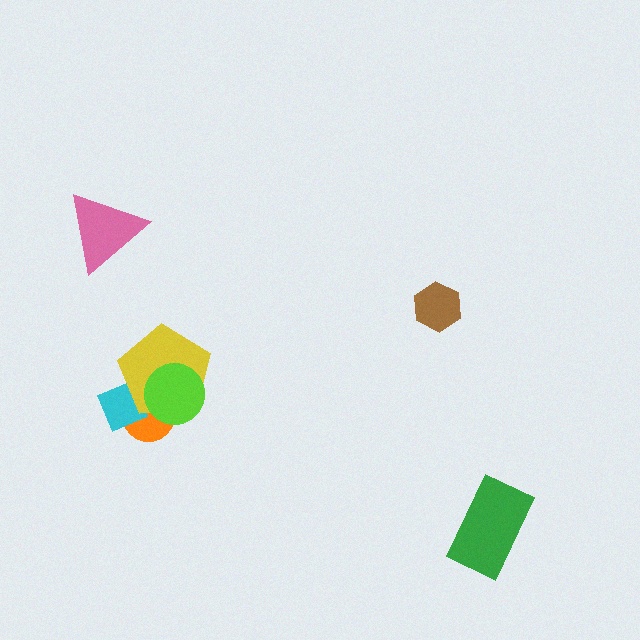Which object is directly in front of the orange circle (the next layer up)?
The cyan diamond is directly in front of the orange circle.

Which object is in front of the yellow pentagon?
The lime circle is in front of the yellow pentagon.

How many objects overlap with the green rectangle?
0 objects overlap with the green rectangle.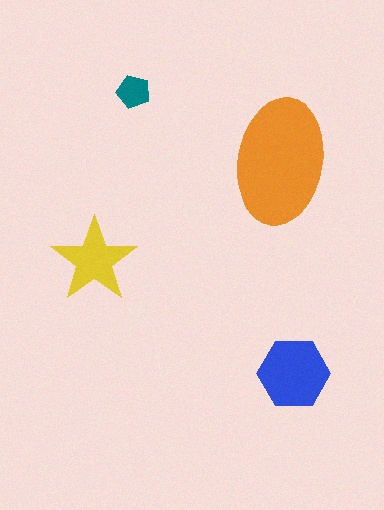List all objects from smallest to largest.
The teal pentagon, the yellow star, the blue hexagon, the orange ellipse.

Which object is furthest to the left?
The yellow star is leftmost.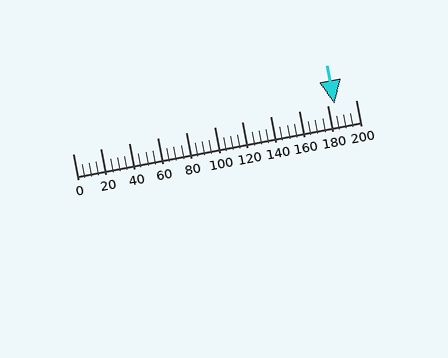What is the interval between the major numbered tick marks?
The major tick marks are spaced 20 units apart.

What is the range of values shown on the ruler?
The ruler shows values from 0 to 200.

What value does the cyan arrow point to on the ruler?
The cyan arrow points to approximately 185.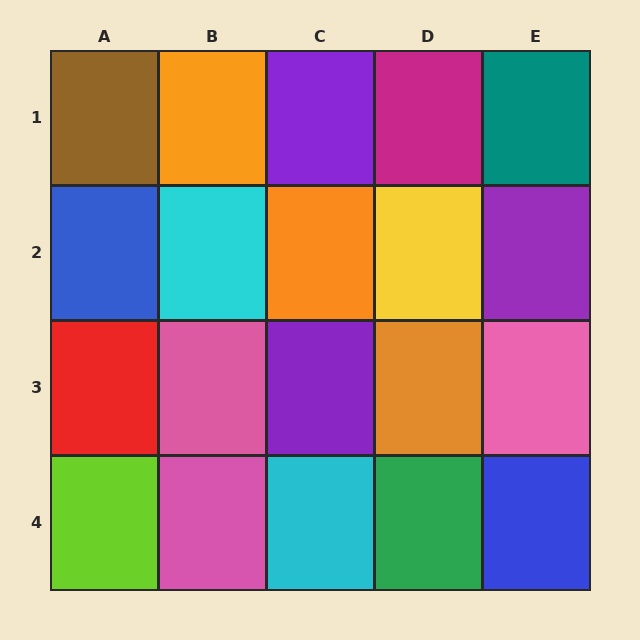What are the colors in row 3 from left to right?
Red, pink, purple, orange, pink.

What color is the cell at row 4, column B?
Pink.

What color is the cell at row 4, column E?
Blue.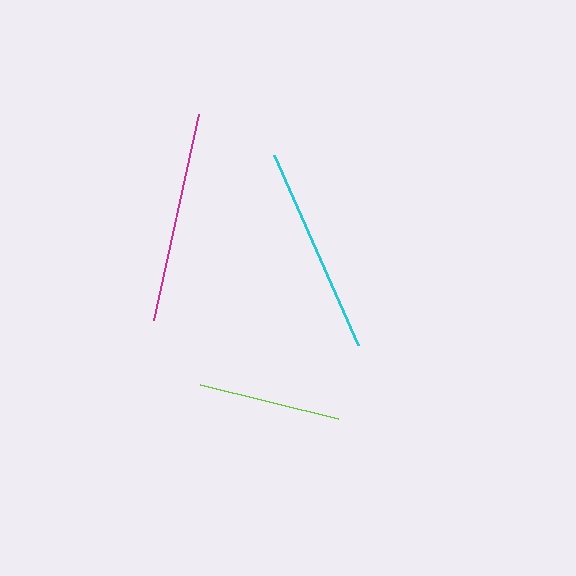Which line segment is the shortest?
The lime line is the shortest at approximately 142 pixels.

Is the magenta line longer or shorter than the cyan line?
The magenta line is longer than the cyan line.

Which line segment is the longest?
The magenta line is the longest at approximately 211 pixels.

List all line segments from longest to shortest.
From longest to shortest: magenta, cyan, lime.